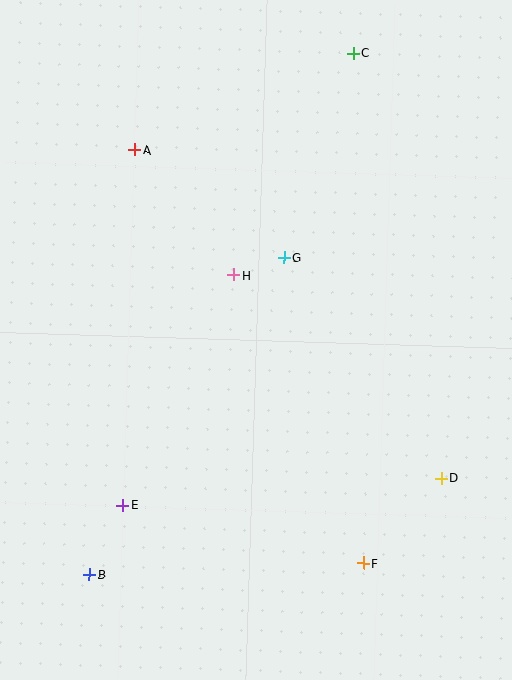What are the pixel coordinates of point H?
Point H is at (234, 275).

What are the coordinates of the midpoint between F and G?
The midpoint between F and G is at (323, 410).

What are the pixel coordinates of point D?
Point D is at (441, 478).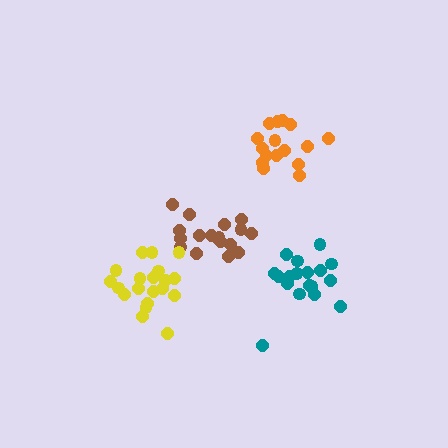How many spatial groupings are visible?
There are 4 spatial groupings.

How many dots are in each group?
Group 1: 18 dots, Group 2: 16 dots, Group 3: 18 dots, Group 4: 20 dots (72 total).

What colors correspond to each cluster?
The clusters are colored: brown, orange, teal, yellow.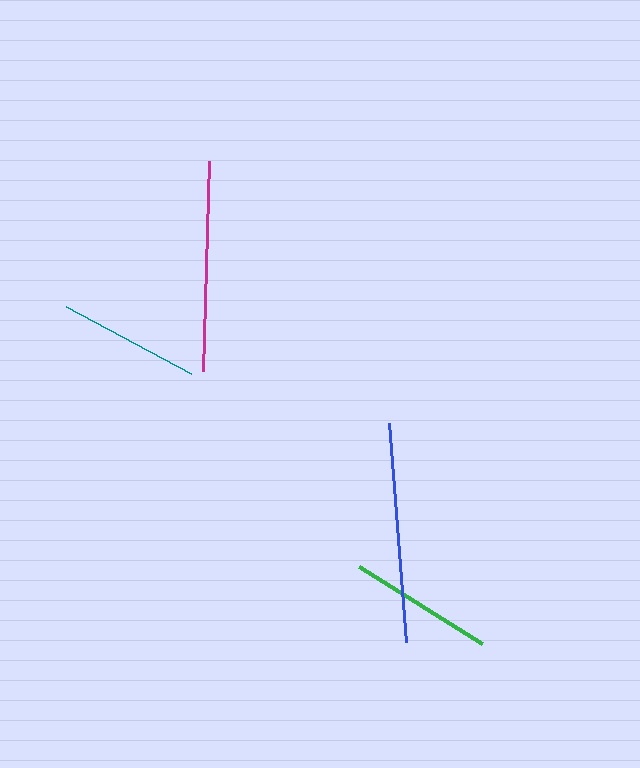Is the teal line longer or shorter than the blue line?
The blue line is longer than the teal line.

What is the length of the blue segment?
The blue segment is approximately 219 pixels long.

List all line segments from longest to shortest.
From longest to shortest: blue, magenta, green, teal.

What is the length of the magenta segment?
The magenta segment is approximately 210 pixels long.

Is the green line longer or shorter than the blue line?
The blue line is longer than the green line.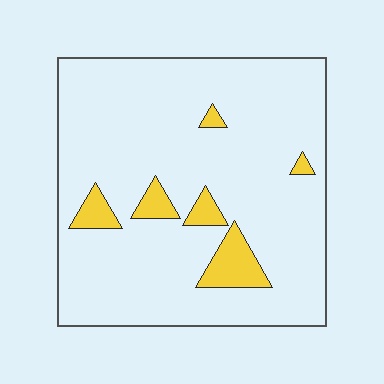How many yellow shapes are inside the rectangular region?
6.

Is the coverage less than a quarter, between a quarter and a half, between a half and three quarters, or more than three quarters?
Less than a quarter.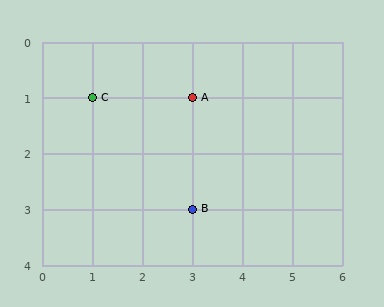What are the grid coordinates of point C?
Point C is at grid coordinates (1, 1).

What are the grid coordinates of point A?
Point A is at grid coordinates (3, 1).